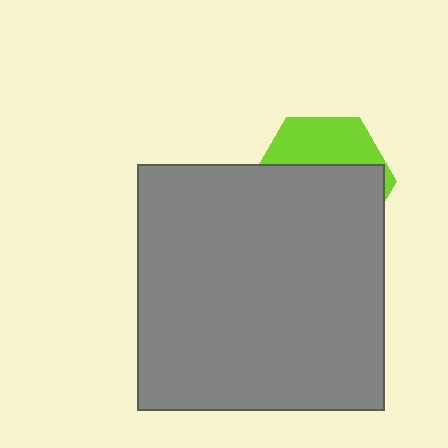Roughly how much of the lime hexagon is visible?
A small part of it is visible (roughly 34%).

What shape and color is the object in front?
The object in front is a gray square.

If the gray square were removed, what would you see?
You would see the complete lime hexagon.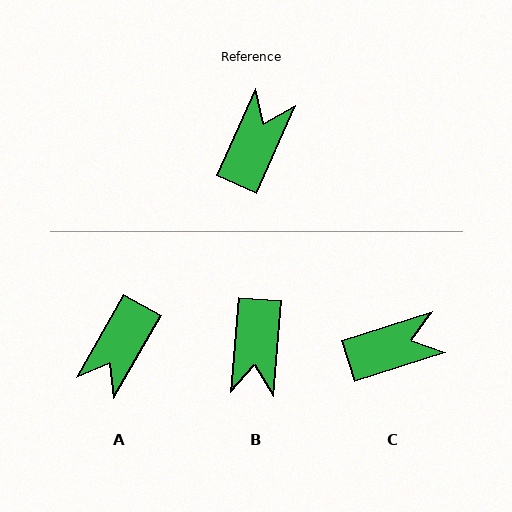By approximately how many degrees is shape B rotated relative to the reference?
Approximately 161 degrees clockwise.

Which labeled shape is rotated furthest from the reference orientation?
A, about 174 degrees away.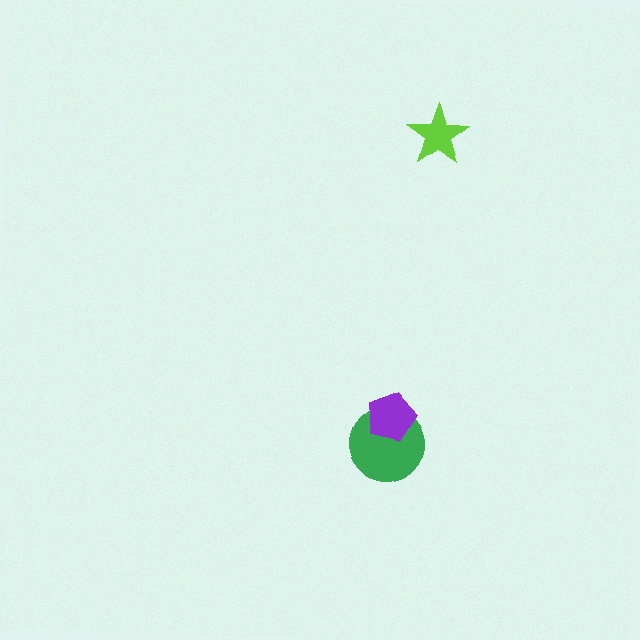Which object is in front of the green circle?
The purple pentagon is in front of the green circle.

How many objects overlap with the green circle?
1 object overlaps with the green circle.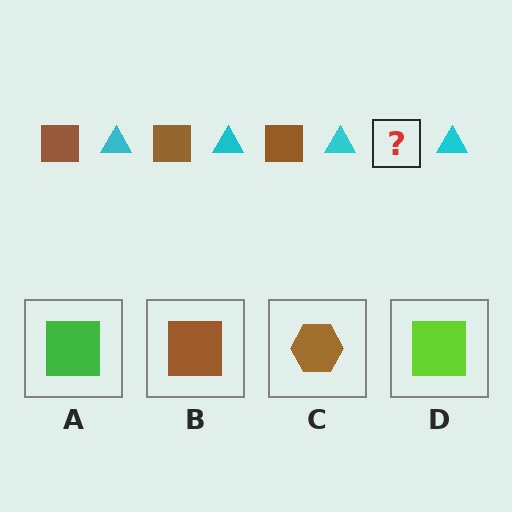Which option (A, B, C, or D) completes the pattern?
B.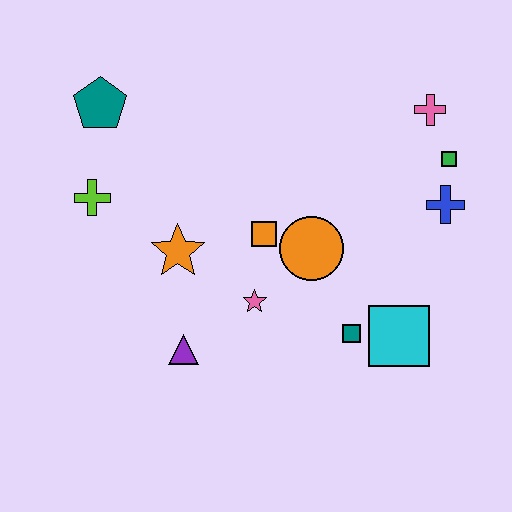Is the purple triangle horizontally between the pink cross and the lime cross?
Yes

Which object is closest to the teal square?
The cyan square is closest to the teal square.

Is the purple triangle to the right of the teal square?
No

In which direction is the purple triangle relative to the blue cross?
The purple triangle is to the left of the blue cross.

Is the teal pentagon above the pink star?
Yes